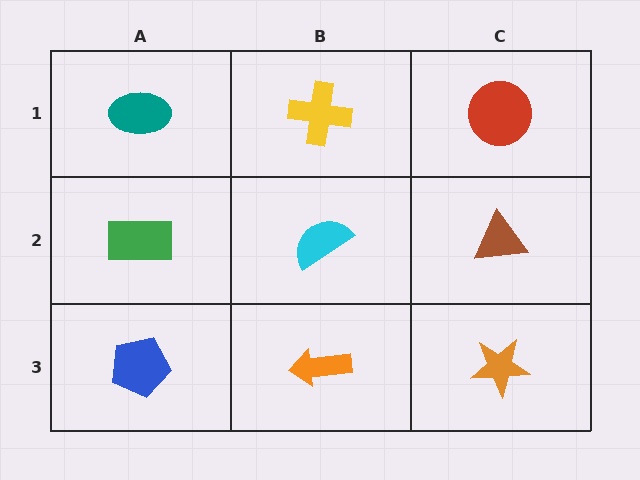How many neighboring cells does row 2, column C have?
3.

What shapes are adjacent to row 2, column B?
A yellow cross (row 1, column B), an orange arrow (row 3, column B), a green rectangle (row 2, column A), a brown triangle (row 2, column C).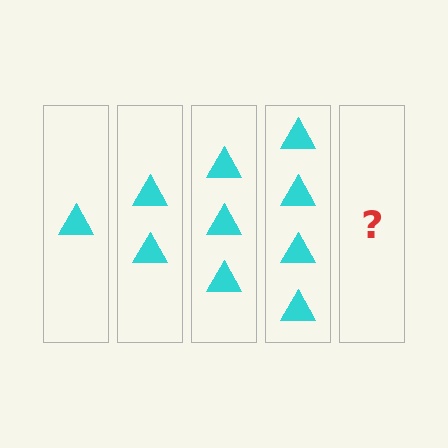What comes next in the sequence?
The next element should be 5 triangles.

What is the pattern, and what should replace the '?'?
The pattern is that each step adds one more triangle. The '?' should be 5 triangles.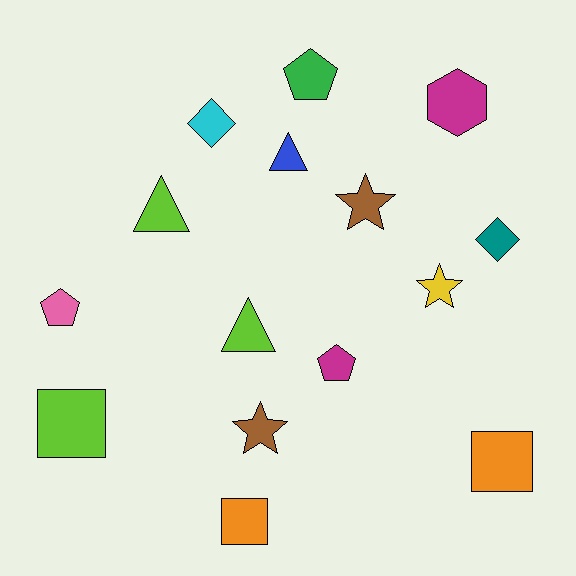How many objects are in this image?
There are 15 objects.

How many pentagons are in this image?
There are 3 pentagons.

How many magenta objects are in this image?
There are 2 magenta objects.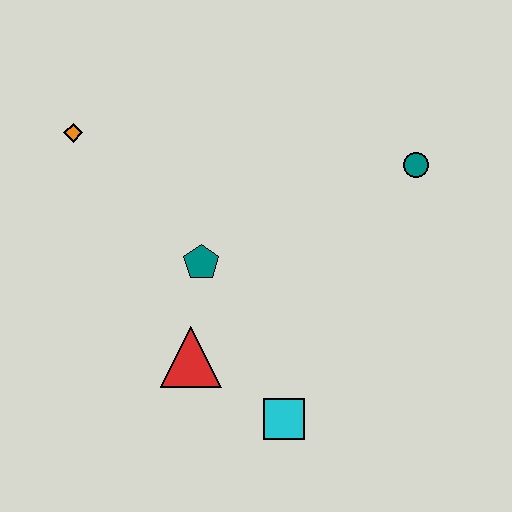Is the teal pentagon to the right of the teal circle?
No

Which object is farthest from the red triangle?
The teal circle is farthest from the red triangle.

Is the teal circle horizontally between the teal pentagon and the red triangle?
No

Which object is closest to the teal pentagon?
The red triangle is closest to the teal pentagon.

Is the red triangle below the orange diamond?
Yes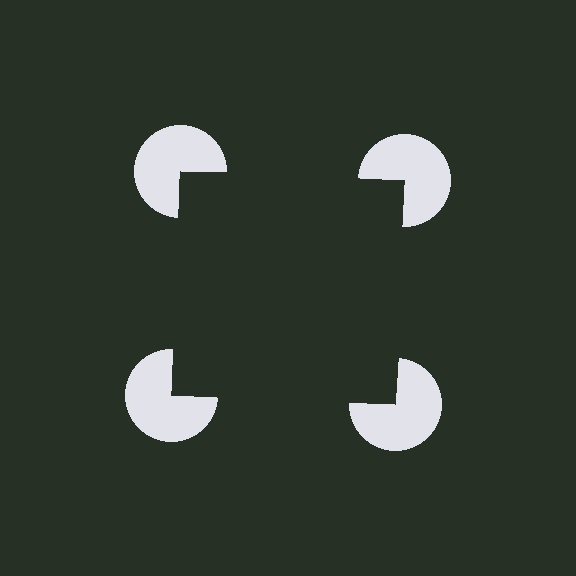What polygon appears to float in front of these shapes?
An illusory square — its edges are inferred from the aligned wedge cuts in the pac-man discs, not physically drawn.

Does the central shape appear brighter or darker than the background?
It typically appears slightly darker than the background, even though no actual brightness change is drawn.